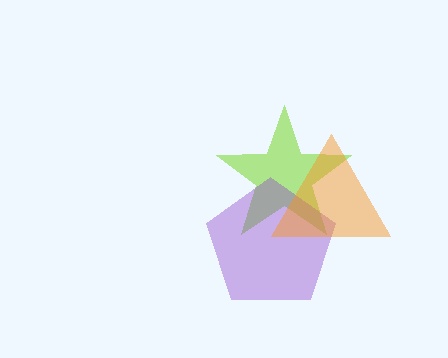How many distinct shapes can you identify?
There are 3 distinct shapes: a lime star, a purple pentagon, an orange triangle.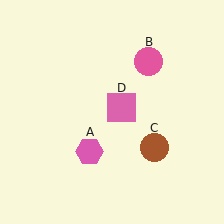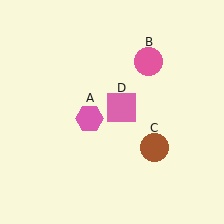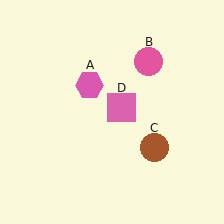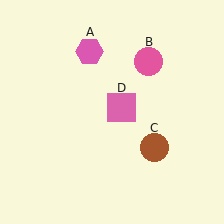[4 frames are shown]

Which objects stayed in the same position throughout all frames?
Pink circle (object B) and brown circle (object C) and pink square (object D) remained stationary.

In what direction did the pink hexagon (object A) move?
The pink hexagon (object A) moved up.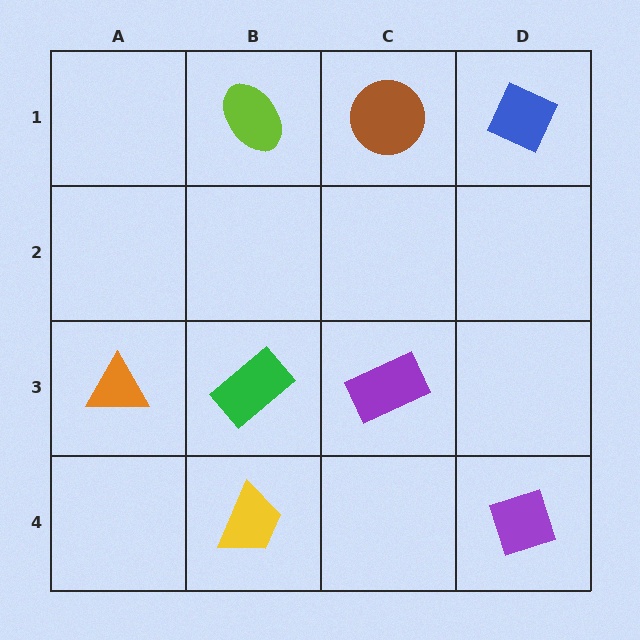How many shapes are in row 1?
3 shapes.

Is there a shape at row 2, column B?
No, that cell is empty.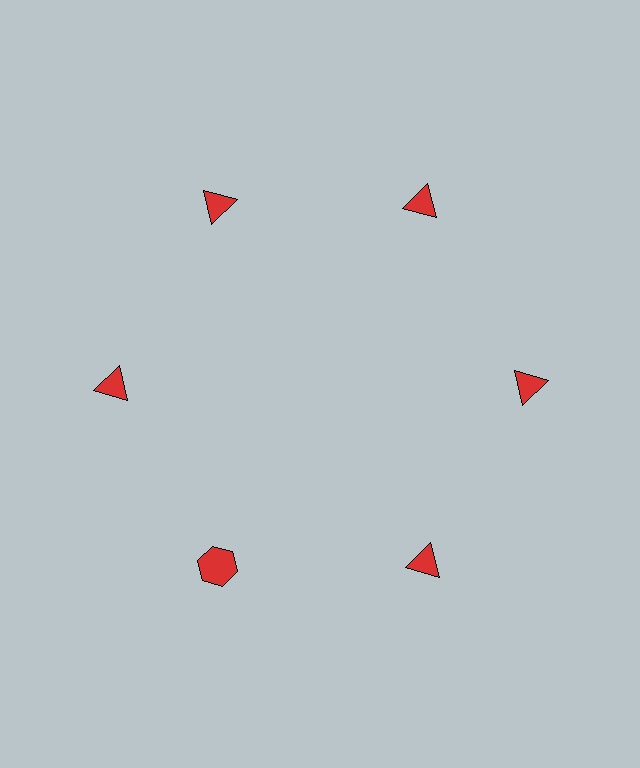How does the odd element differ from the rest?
It has a different shape: hexagon instead of triangle.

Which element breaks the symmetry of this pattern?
The red hexagon at roughly the 7 o'clock position breaks the symmetry. All other shapes are red triangles.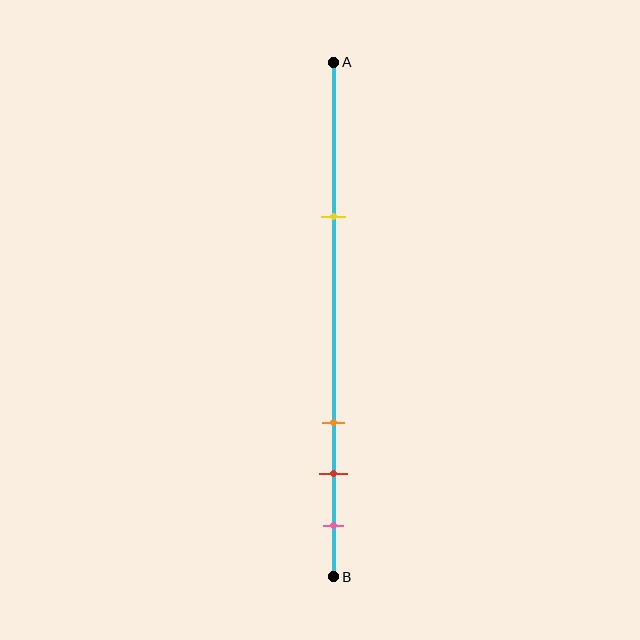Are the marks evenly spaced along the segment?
No, the marks are not evenly spaced.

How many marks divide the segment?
There are 4 marks dividing the segment.